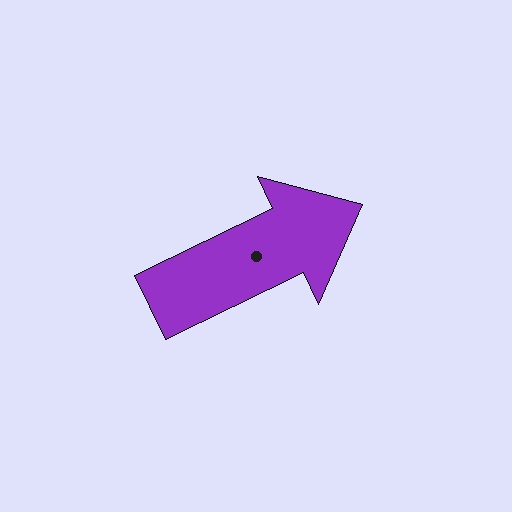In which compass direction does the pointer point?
Northeast.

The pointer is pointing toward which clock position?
Roughly 2 o'clock.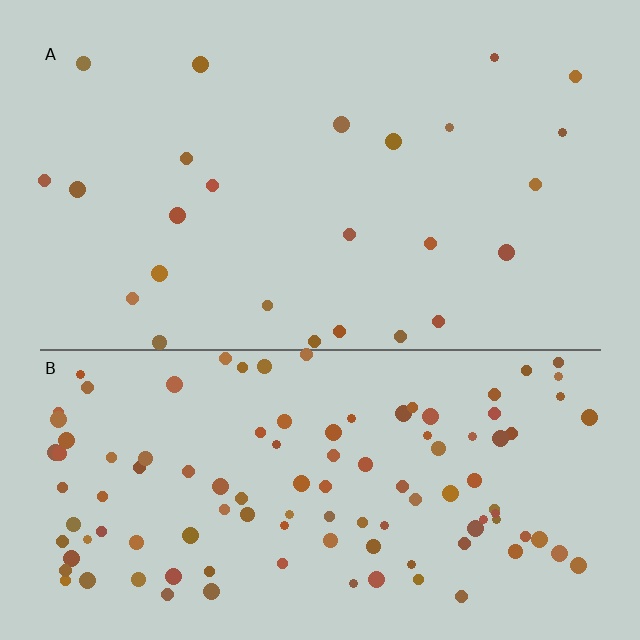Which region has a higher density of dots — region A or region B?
B (the bottom).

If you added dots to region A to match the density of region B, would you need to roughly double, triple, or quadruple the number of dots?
Approximately quadruple.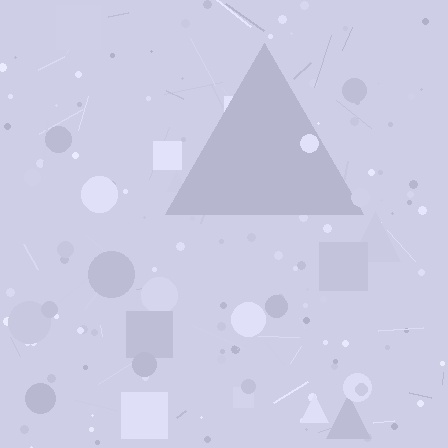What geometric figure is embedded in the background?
A triangle is embedded in the background.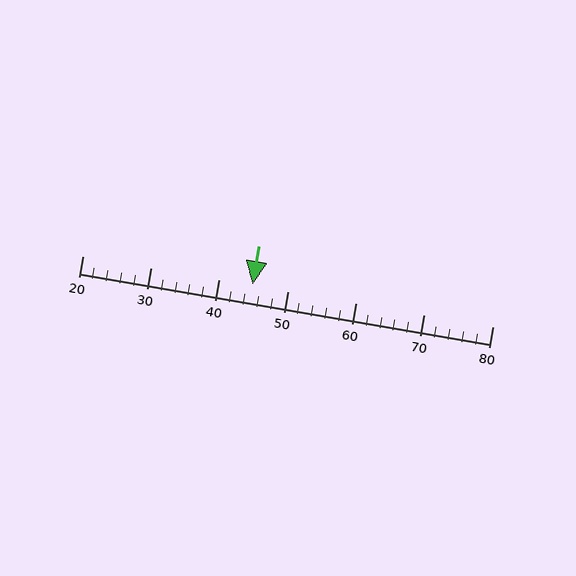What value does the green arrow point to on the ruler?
The green arrow points to approximately 45.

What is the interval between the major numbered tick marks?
The major tick marks are spaced 10 units apart.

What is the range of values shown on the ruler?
The ruler shows values from 20 to 80.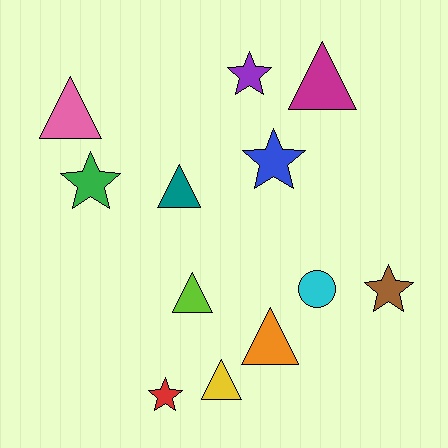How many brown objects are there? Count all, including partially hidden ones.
There is 1 brown object.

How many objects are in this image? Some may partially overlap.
There are 12 objects.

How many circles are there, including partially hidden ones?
There is 1 circle.